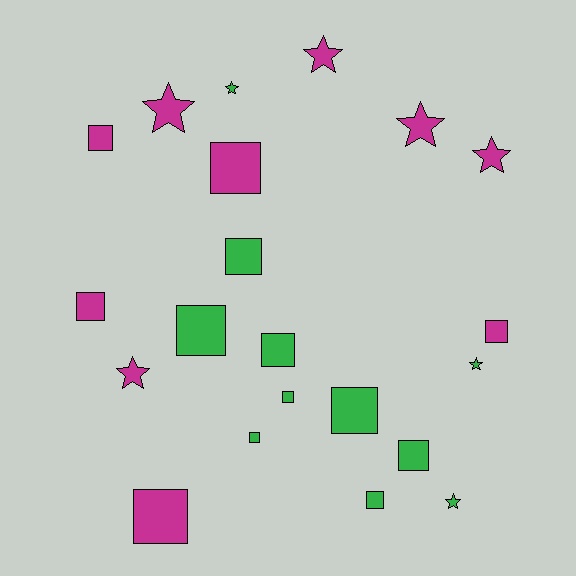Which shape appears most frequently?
Square, with 13 objects.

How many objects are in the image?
There are 21 objects.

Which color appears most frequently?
Green, with 11 objects.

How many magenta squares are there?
There are 5 magenta squares.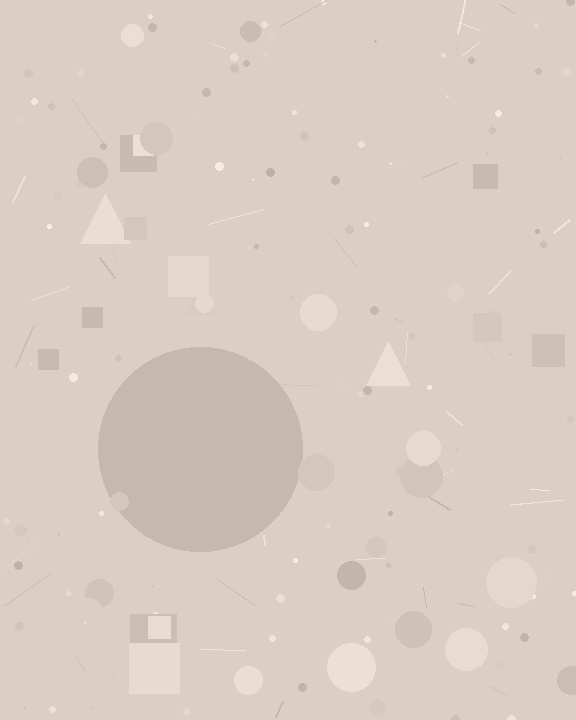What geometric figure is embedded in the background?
A circle is embedded in the background.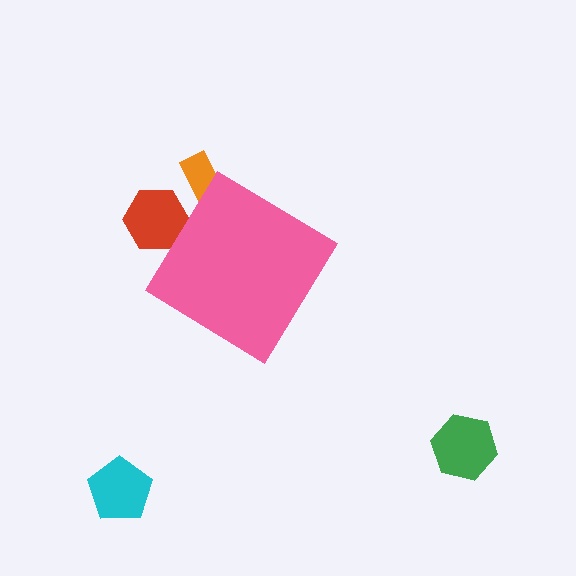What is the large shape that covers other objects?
A pink diamond.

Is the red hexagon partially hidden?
Yes, the red hexagon is partially hidden behind the pink diamond.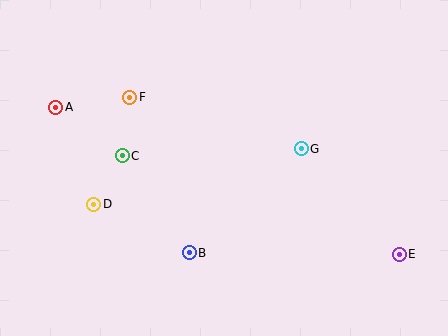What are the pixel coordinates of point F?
Point F is at (130, 97).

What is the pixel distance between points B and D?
The distance between B and D is 107 pixels.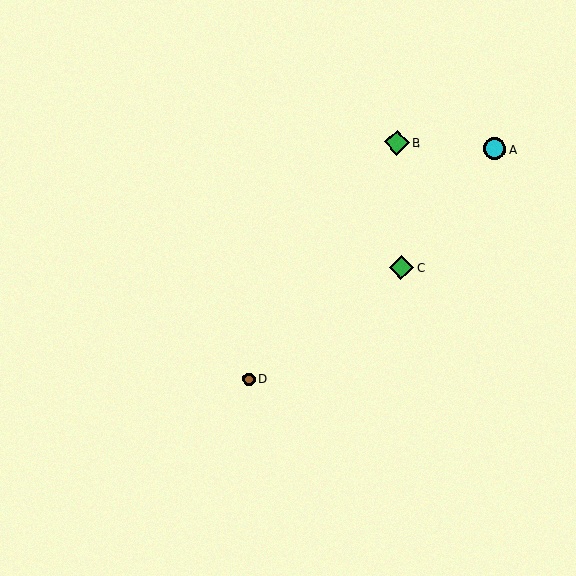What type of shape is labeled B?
Shape B is a green diamond.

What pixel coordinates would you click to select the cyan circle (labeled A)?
Click at (495, 149) to select the cyan circle A.